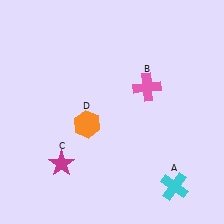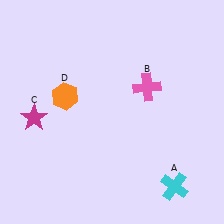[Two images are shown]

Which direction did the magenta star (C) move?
The magenta star (C) moved up.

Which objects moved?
The objects that moved are: the magenta star (C), the orange hexagon (D).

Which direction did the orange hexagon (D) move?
The orange hexagon (D) moved up.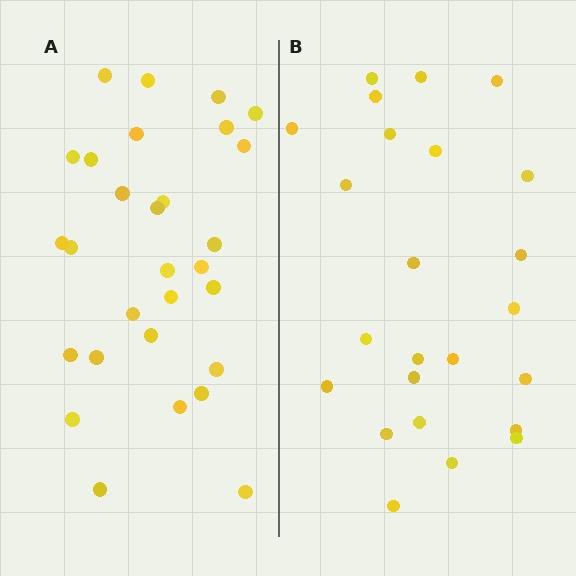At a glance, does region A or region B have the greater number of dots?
Region A (the left region) has more dots.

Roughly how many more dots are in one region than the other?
Region A has about 5 more dots than region B.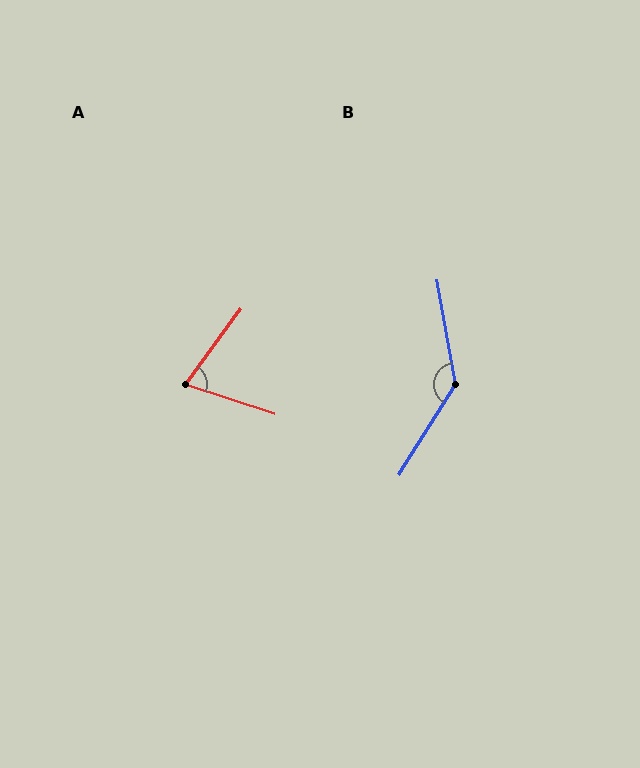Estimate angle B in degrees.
Approximately 138 degrees.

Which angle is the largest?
B, at approximately 138 degrees.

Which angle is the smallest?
A, at approximately 72 degrees.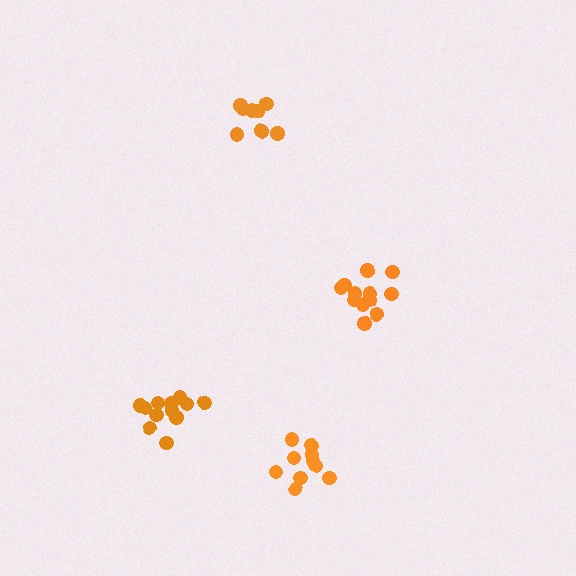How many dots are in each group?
Group 1: 12 dots, Group 2: 10 dots, Group 3: 12 dots, Group 4: 8 dots (42 total).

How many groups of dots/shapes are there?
There are 4 groups.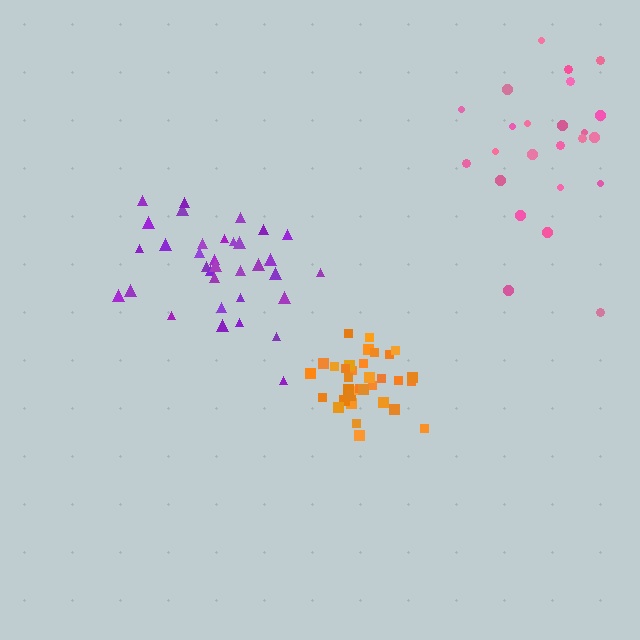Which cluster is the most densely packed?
Orange.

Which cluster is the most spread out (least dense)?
Pink.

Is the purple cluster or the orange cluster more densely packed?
Orange.